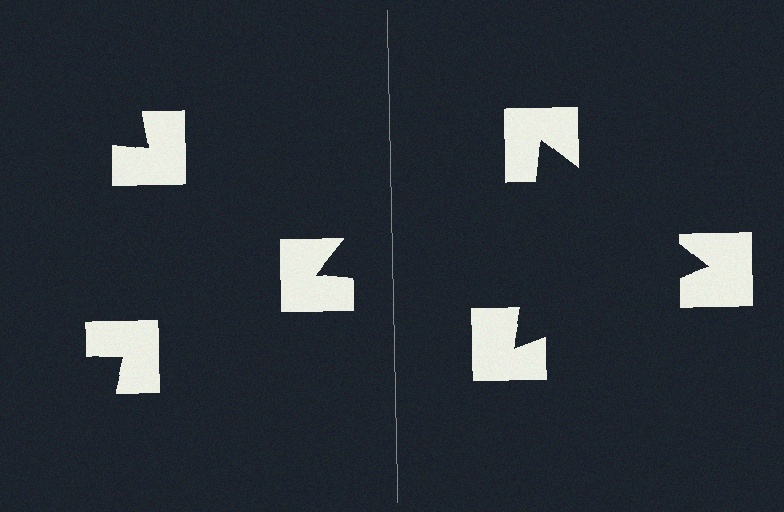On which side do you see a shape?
An illusory triangle appears on the right side. On the left side the wedge cuts are rotated, so no coherent shape forms.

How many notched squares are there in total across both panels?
6 — 3 on each side.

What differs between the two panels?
The notched squares are positioned identically on both sides; only the wedge orientations differ. On the right they align to a triangle; on the left they are misaligned.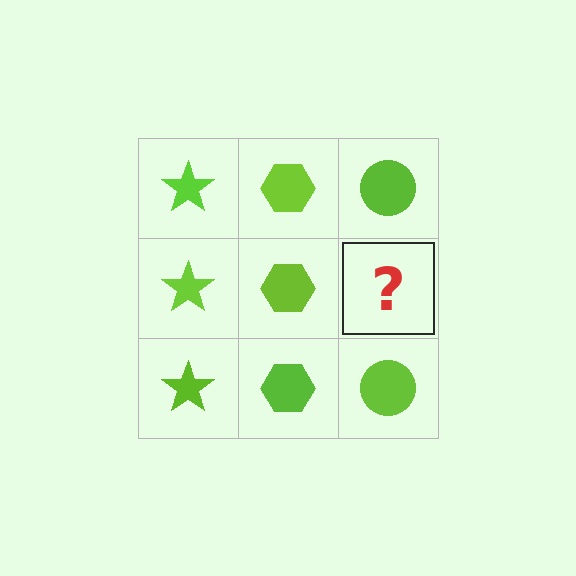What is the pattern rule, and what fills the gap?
The rule is that each column has a consistent shape. The gap should be filled with a lime circle.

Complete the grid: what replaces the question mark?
The question mark should be replaced with a lime circle.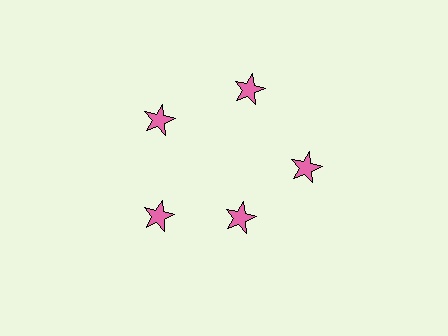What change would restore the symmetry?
The symmetry would be restored by moving it outward, back onto the ring so that all 5 stars sit at equal angles and equal distance from the center.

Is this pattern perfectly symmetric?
No. The 5 pink stars are arranged in a ring, but one element near the 5 o'clock position is pulled inward toward the center, breaking the 5-fold rotational symmetry.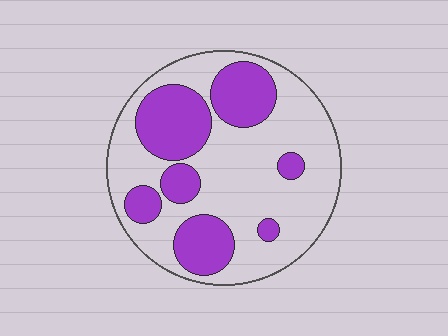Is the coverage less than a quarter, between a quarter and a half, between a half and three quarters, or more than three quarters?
Between a quarter and a half.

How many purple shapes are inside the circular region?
7.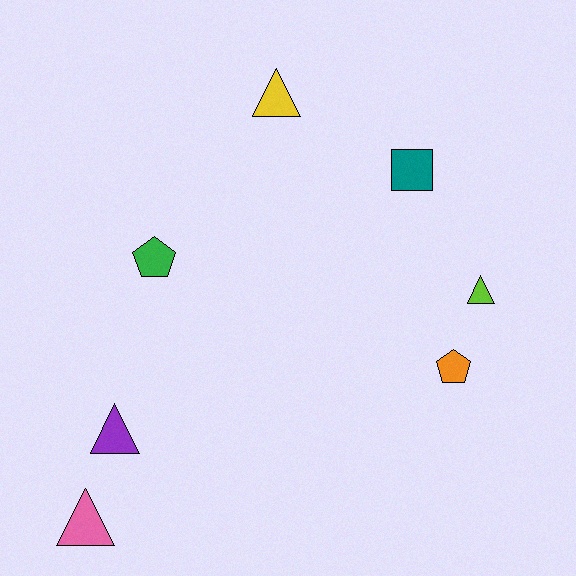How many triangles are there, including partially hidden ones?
There are 4 triangles.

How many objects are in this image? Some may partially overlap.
There are 7 objects.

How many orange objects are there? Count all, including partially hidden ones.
There is 1 orange object.